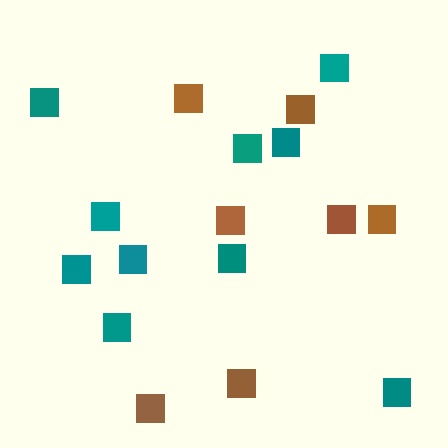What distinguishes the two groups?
There are 2 groups: one group of brown squares (7) and one group of teal squares (10).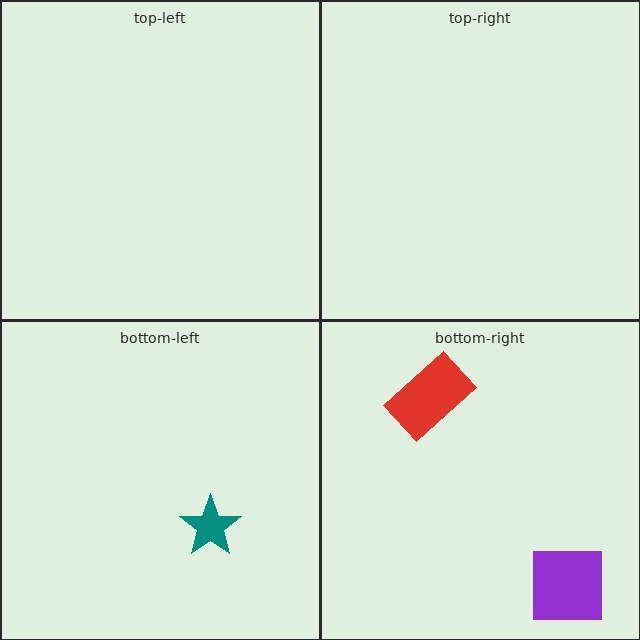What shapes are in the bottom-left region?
The teal star.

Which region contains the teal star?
The bottom-left region.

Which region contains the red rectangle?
The bottom-right region.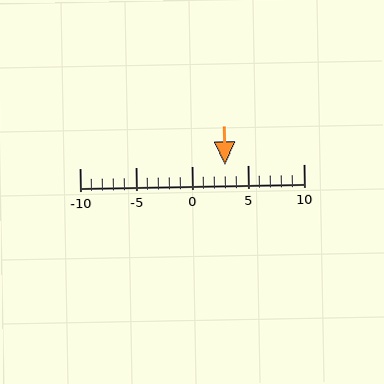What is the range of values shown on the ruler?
The ruler shows values from -10 to 10.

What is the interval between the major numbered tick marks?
The major tick marks are spaced 5 units apart.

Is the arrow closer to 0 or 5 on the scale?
The arrow is closer to 5.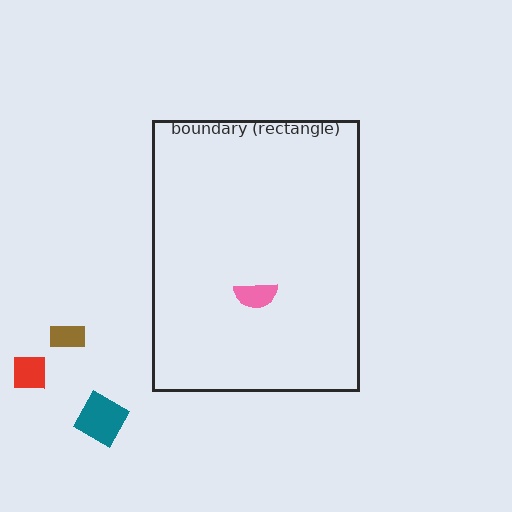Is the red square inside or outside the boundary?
Outside.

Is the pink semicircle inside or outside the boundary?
Inside.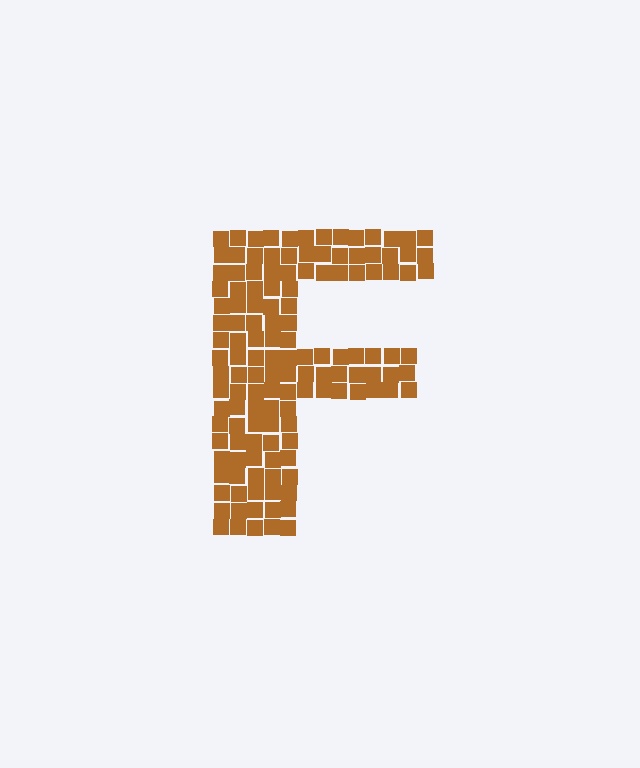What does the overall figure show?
The overall figure shows the letter F.